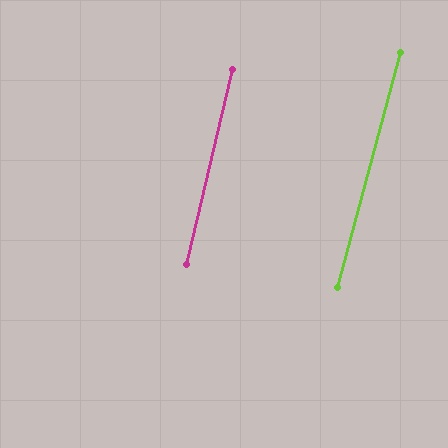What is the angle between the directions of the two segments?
Approximately 2 degrees.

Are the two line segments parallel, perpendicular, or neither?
Parallel — their directions differ by only 1.6°.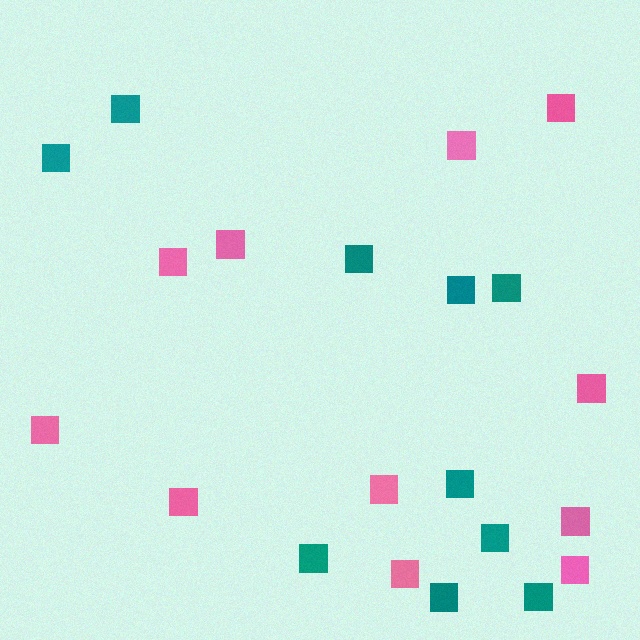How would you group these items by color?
There are 2 groups: one group of teal squares (10) and one group of pink squares (11).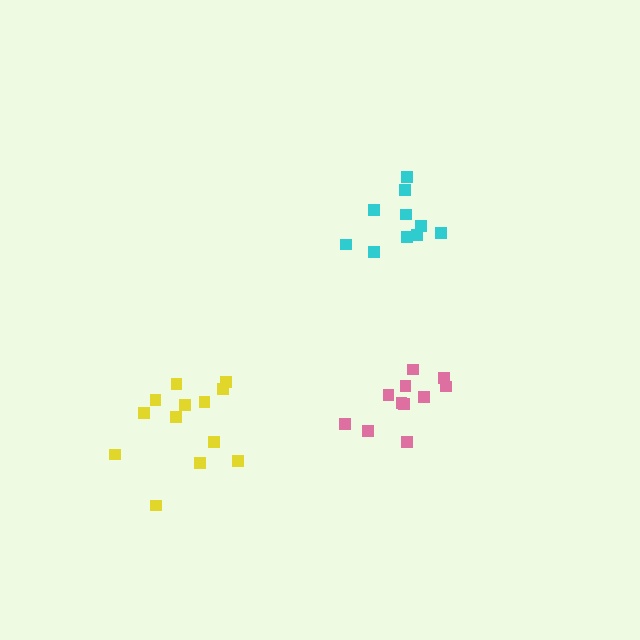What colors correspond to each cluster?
The clusters are colored: cyan, yellow, pink.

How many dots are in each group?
Group 1: 10 dots, Group 2: 13 dots, Group 3: 11 dots (34 total).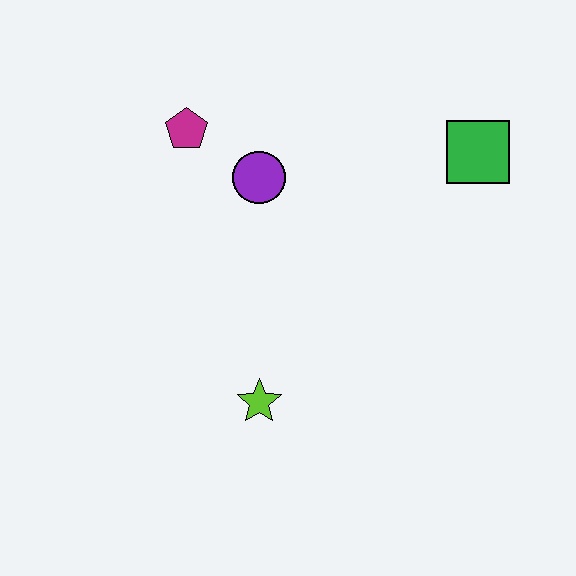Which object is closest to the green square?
The purple circle is closest to the green square.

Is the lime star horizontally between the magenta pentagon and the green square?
Yes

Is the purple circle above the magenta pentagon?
No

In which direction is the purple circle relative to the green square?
The purple circle is to the left of the green square.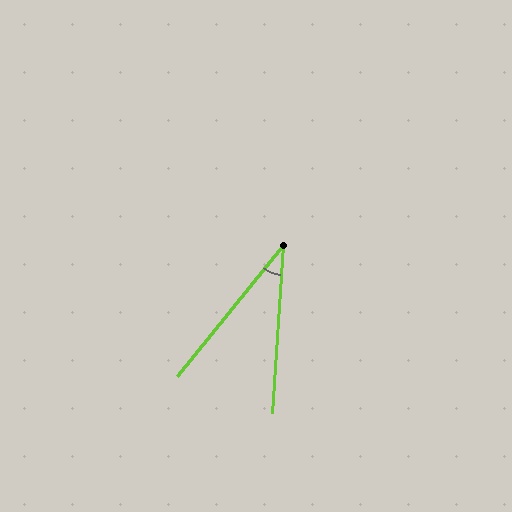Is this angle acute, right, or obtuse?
It is acute.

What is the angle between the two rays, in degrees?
Approximately 35 degrees.